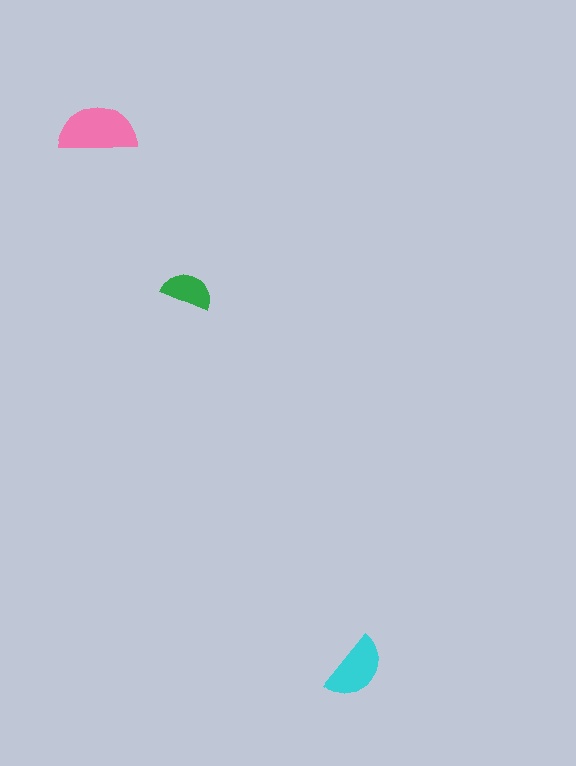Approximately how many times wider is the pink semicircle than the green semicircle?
About 1.5 times wider.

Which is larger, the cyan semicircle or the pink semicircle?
The pink one.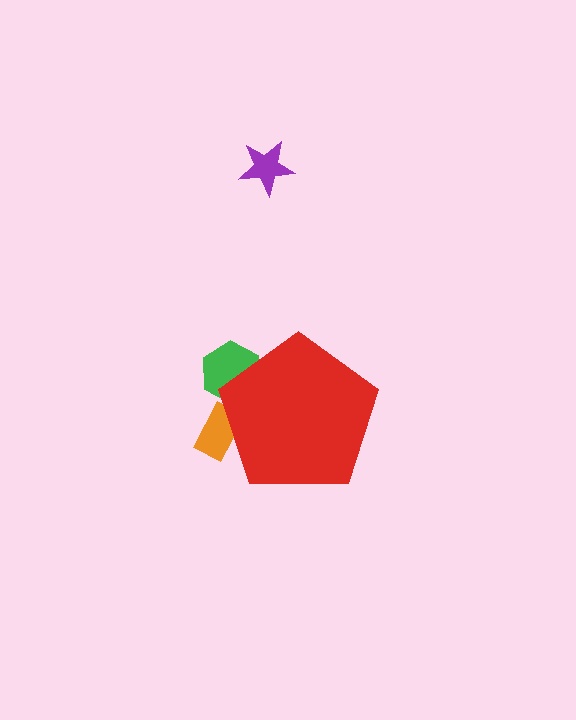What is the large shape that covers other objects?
A red pentagon.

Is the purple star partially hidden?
No, the purple star is fully visible.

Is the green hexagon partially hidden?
Yes, the green hexagon is partially hidden behind the red pentagon.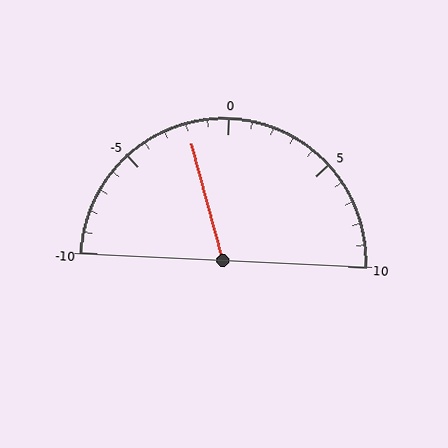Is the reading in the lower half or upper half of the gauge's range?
The reading is in the lower half of the range (-10 to 10).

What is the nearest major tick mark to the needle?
The nearest major tick mark is 0.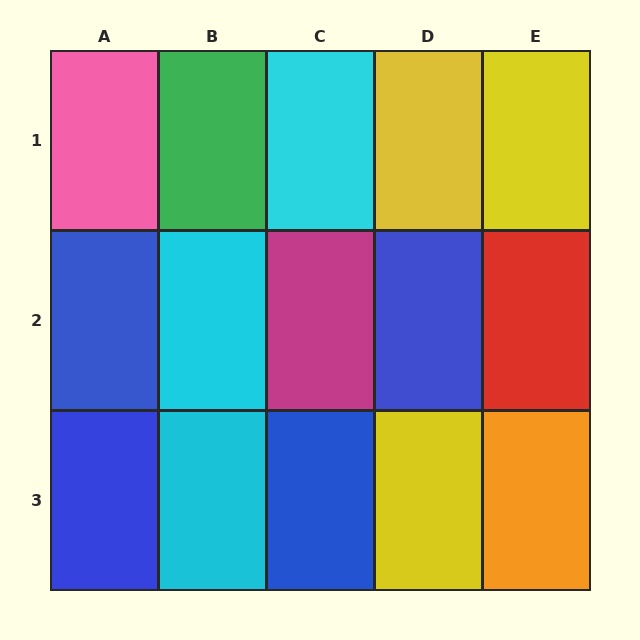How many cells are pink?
1 cell is pink.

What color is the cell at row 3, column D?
Yellow.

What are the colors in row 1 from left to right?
Pink, green, cyan, yellow, yellow.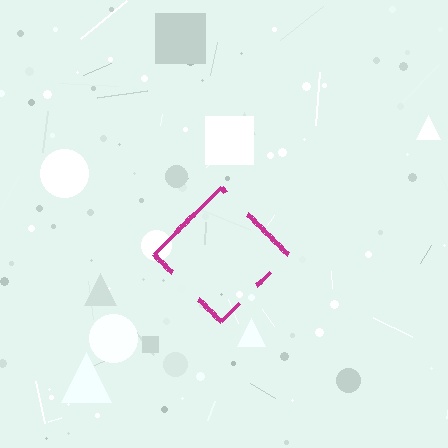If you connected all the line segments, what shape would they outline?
They would outline a diamond.